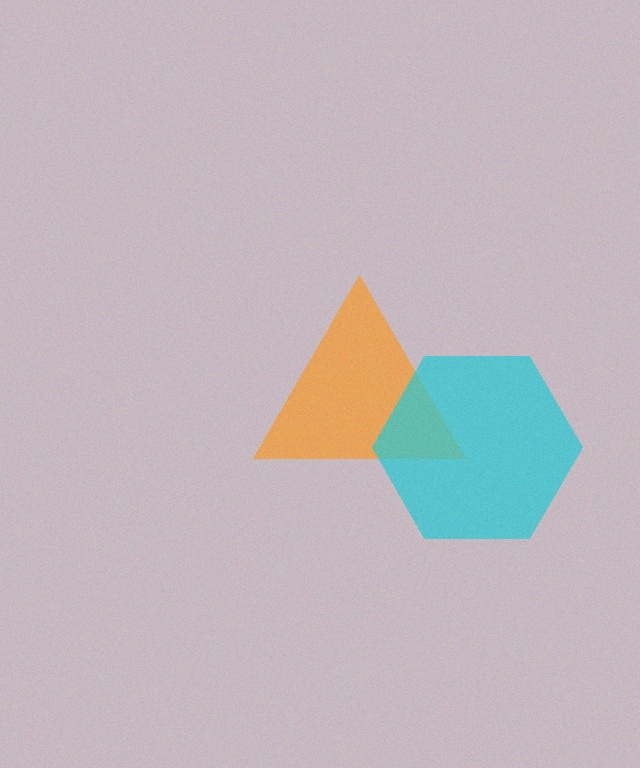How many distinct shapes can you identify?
There are 2 distinct shapes: an orange triangle, a cyan hexagon.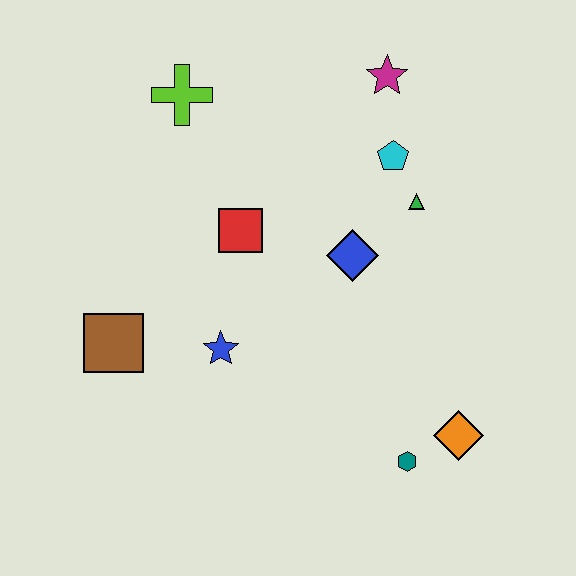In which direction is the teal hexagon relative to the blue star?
The teal hexagon is to the right of the blue star.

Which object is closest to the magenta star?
The cyan pentagon is closest to the magenta star.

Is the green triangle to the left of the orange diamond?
Yes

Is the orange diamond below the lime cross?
Yes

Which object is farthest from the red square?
The orange diamond is farthest from the red square.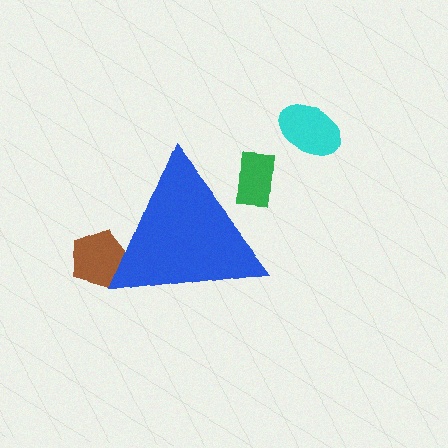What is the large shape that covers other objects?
A blue triangle.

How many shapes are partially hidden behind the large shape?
2 shapes are partially hidden.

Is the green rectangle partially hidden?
Yes, the green rectangle is partially hidden behind the blue triangle.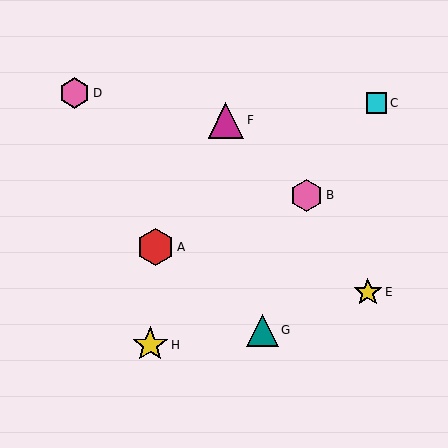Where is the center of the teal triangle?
The center of the teal triangle is at (262, 330).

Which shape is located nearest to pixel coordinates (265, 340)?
The teal triangle (labeled G) at (262, 330) is nearest to that location.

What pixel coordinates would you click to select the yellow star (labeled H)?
Click at (150, 345) to select the yellow star H.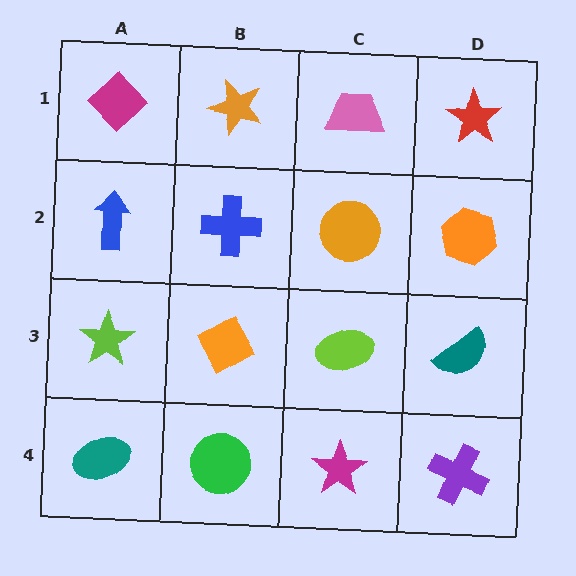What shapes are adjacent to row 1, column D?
An orange hexagon (row 2, column D), a pink trapezoid (row 1, column C).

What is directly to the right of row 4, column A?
A green circle.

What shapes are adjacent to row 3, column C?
An orange circle (row 2, column C), a magenta star (row 4, column C), an orange diamond (row 3, column B), a teal semicircle (row 3, column D).